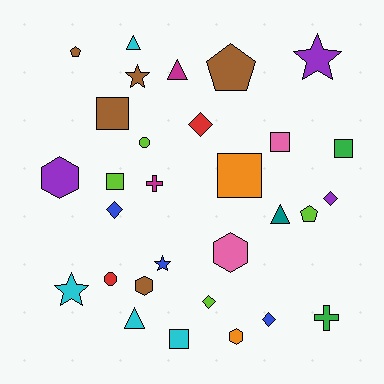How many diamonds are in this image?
There are 5 diamonds.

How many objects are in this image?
There are 30 objects.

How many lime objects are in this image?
There are 4 lime objects.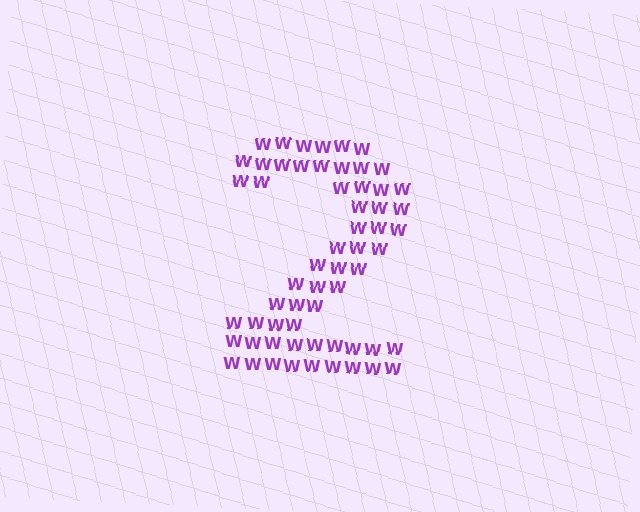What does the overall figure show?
The overall figure shows the digit 2.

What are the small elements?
The small elements are letter W's.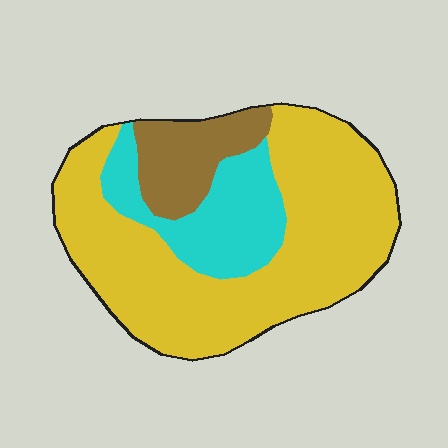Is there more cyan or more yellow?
Yellow.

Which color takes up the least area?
Brown, at roughly 15%.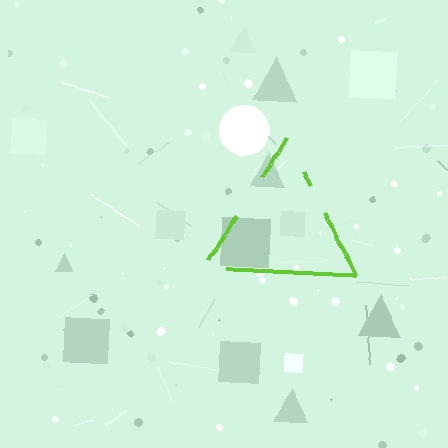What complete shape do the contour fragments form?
The contour fragments form a triangle.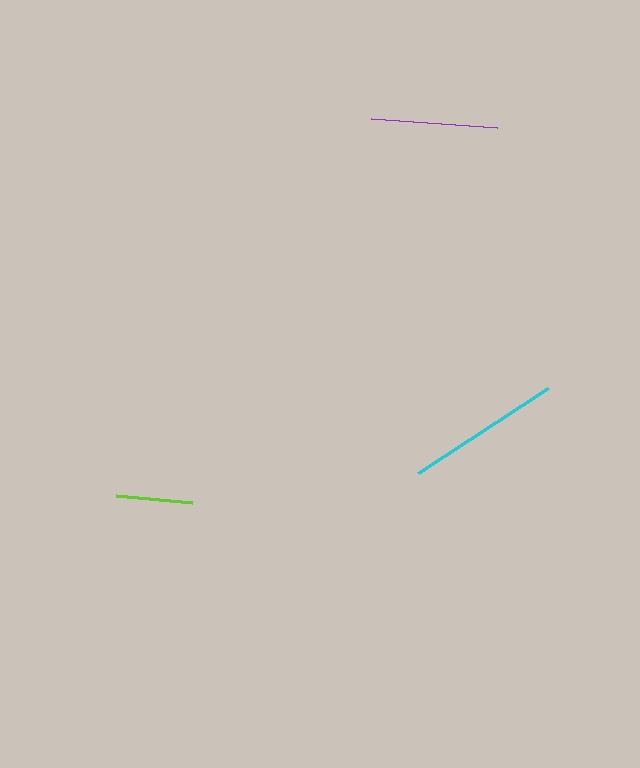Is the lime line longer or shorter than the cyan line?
The cyan line is longer than the lime line.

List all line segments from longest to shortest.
From longest to shortest: cyan, purple, lime.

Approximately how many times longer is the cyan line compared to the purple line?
The cyan line is approximately 1.2 times the length of the purple line.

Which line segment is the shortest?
The lime line is the shortest at approximately 77 pixels.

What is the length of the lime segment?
The lime segment is approximately 77 pixels long.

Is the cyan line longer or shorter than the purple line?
The cyan line is longer than the purple line.